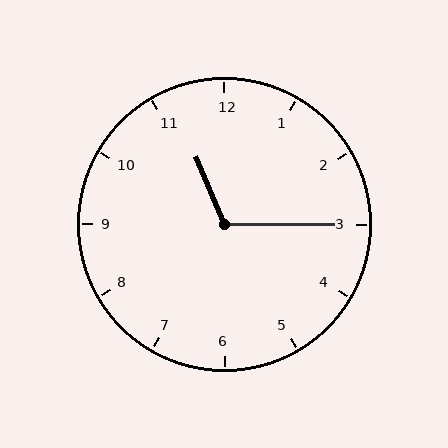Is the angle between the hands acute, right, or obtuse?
It is obtuse.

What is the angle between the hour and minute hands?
Approximately 112 degrees.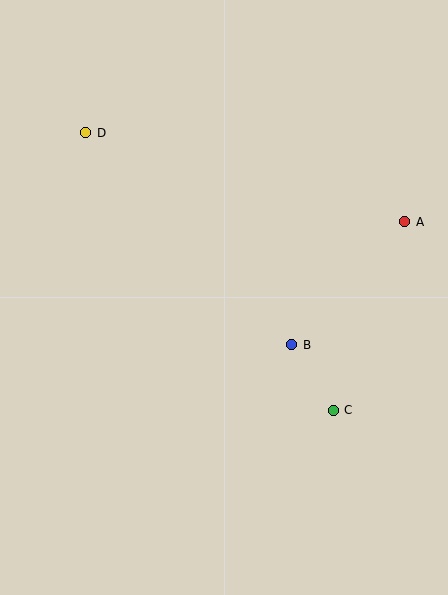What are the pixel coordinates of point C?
Point C is at (333, 410).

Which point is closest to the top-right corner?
Point A is closest to the top-right corner.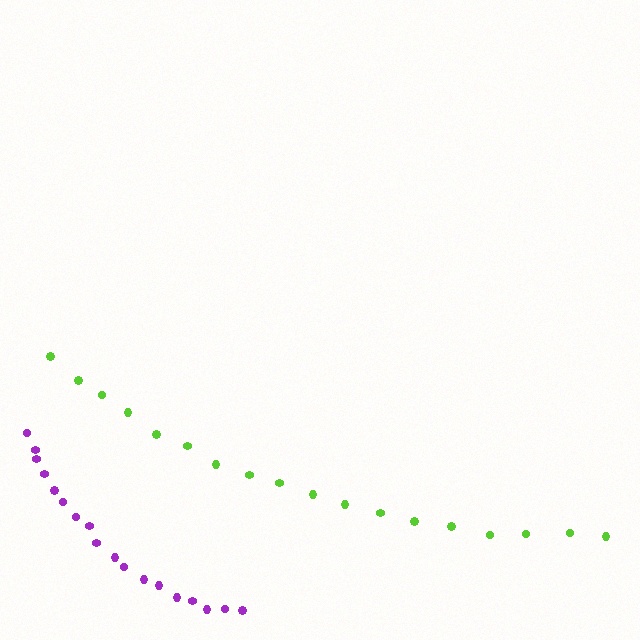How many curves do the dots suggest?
There are 2 distinct paths.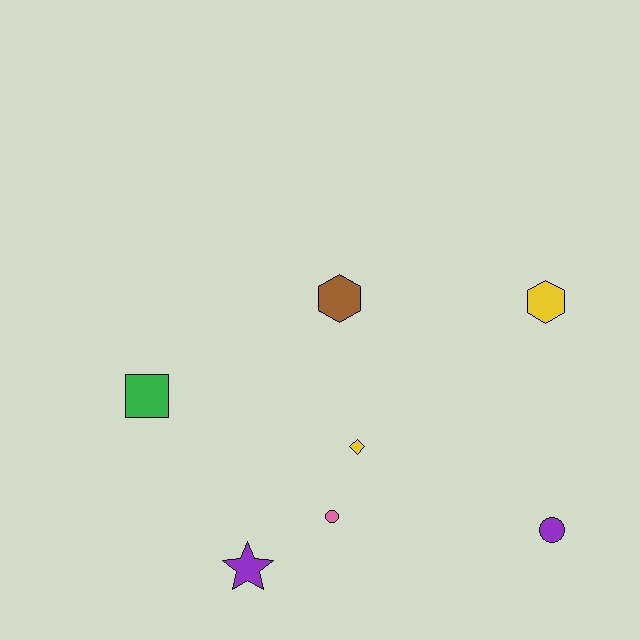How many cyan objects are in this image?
There are no cyan objects.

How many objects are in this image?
There are 7 objects.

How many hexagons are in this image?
There are 2 hexagons.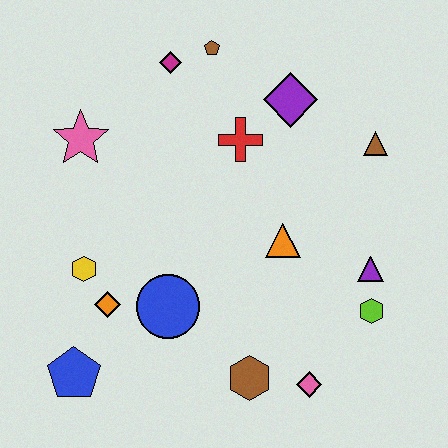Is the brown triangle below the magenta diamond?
Yes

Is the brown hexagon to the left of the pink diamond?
Yes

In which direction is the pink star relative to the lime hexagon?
The pink star is to the left of the lime hexagon.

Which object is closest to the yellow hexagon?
The orange diamond is closest to the yellow hexagon.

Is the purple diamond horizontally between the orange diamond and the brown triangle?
Yes